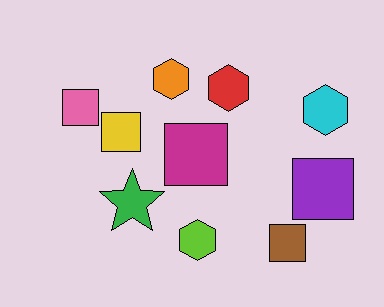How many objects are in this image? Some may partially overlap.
There are 10 objects.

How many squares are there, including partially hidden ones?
There are 5 squares.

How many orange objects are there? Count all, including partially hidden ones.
There is 1 orange object.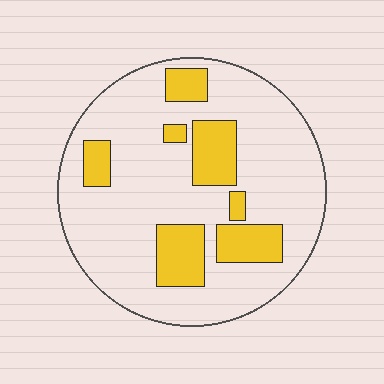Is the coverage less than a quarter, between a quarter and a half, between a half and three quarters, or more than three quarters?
Less than a quarter.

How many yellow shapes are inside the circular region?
7.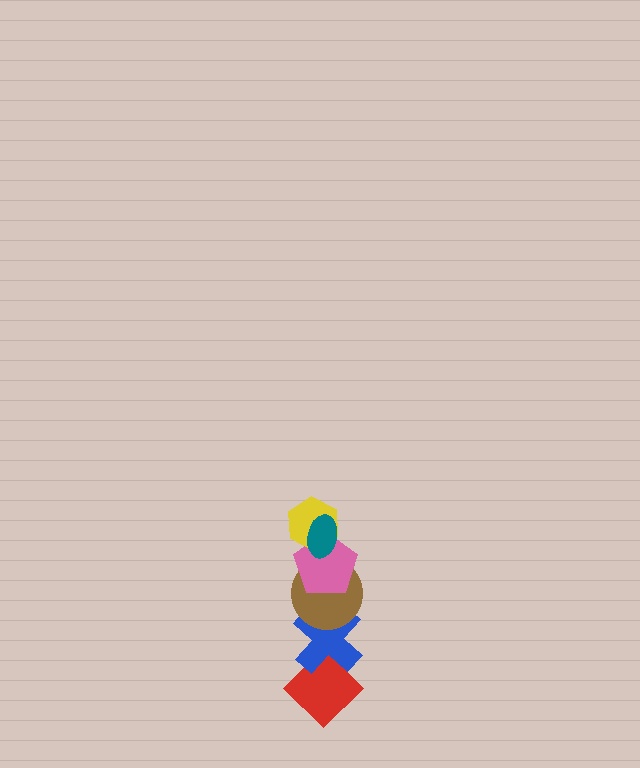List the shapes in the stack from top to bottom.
From top to bottom: the teal ellipse, the yellow hexagon, the pink pentagon, the brown circle, the blue cross, the red diamond.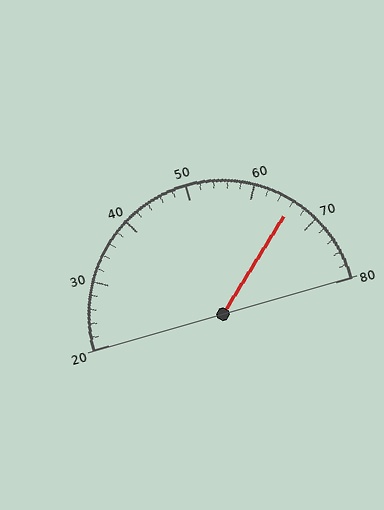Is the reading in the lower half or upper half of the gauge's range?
The reading is in the upper half of the range (20 to 80).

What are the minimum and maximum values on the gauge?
The gauge ranges from 20 to 80.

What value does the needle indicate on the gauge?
The needle indicates approximately 66.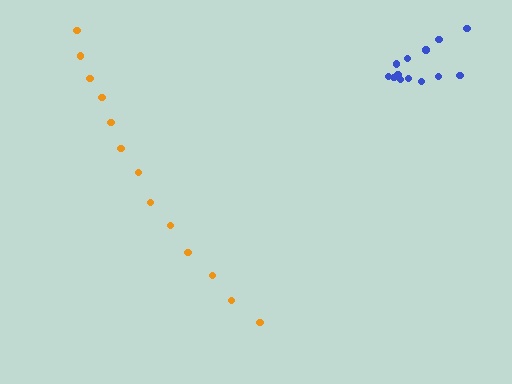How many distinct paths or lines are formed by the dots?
There are 2 distinct paths.